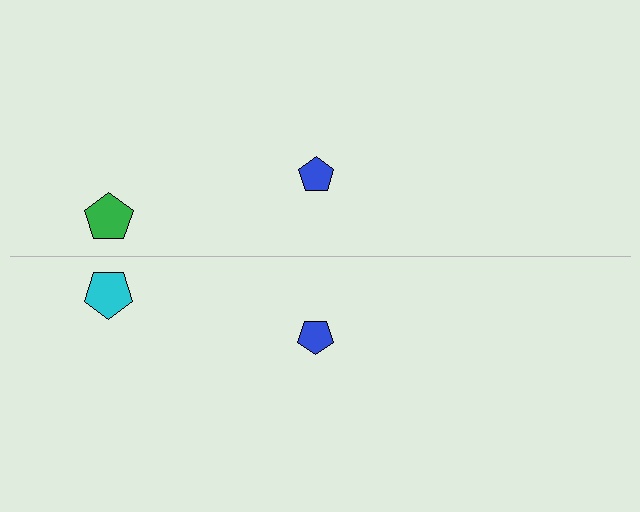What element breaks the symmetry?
The cyan pentagon on the bottom side breaks the symmetry — its mirror counterpart is green.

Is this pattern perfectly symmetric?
No, the pattern is not perfectly symmetric. The cyan pentagon on the bottom side breaks the symmetry — its mirror counterpart is green.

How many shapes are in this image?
There are 4 shapes in this image.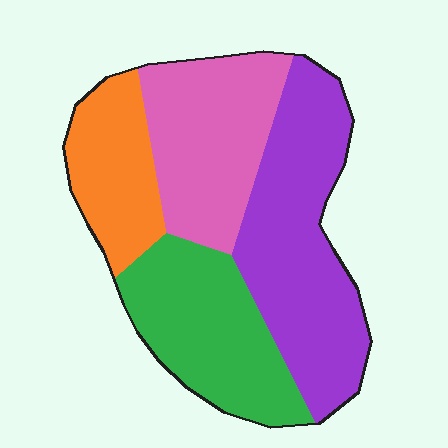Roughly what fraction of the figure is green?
Green takes up about one quarter (1/4) of the figure.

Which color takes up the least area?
Orange, at roughly 15%.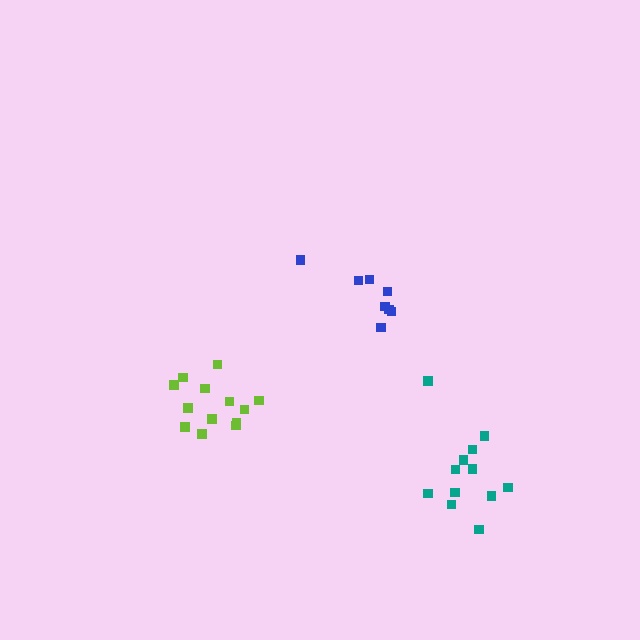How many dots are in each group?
Group 1: 8 dots, Group 2: 13 dots, Group 3: 12 dots (33 total).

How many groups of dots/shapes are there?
There are 3 groups.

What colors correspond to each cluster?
The clusters are colored: blue, lime, teal.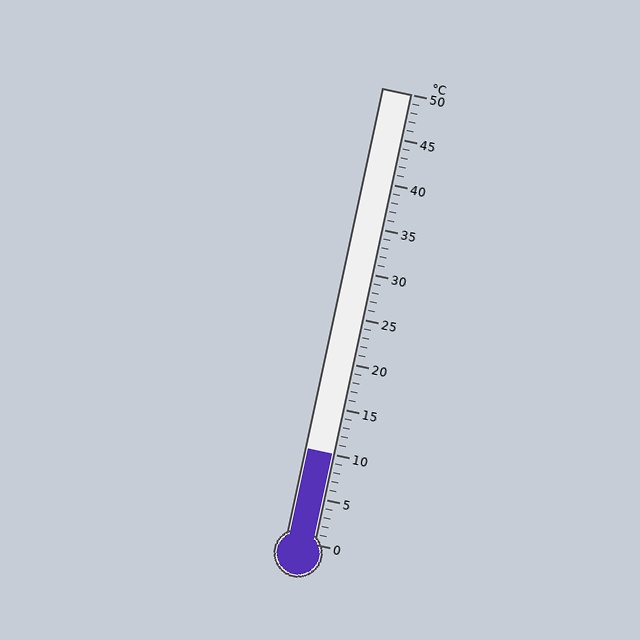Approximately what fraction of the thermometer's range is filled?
The thermometer is filled to approximately 20% of its range.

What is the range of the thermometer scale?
The thermometer scale ranges from 0°C to 50°C.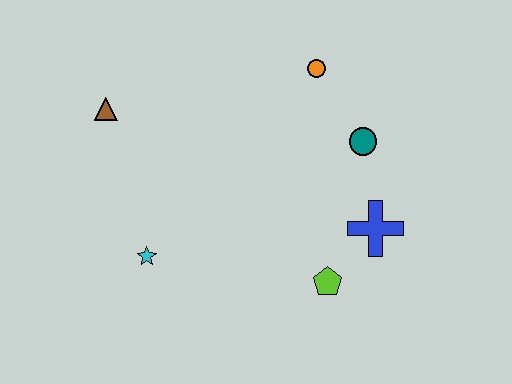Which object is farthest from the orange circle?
The cyan star is farthest from the orange circle.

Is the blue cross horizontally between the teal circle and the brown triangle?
No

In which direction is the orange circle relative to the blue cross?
The orange circle is above the blue cross.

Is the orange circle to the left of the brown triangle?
No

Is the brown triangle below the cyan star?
No